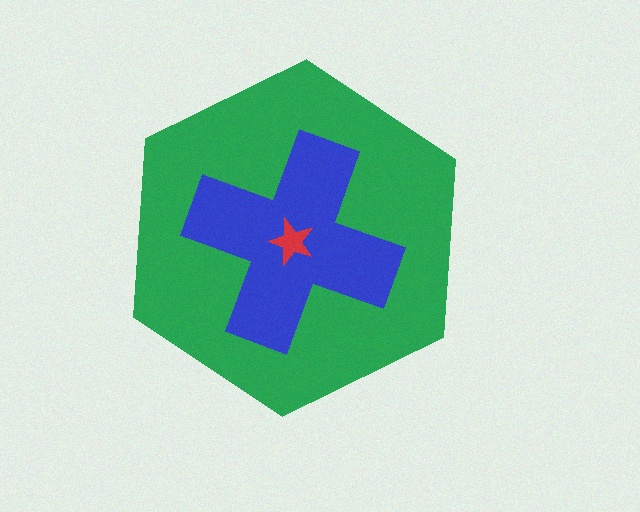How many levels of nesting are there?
3.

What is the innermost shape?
The red star.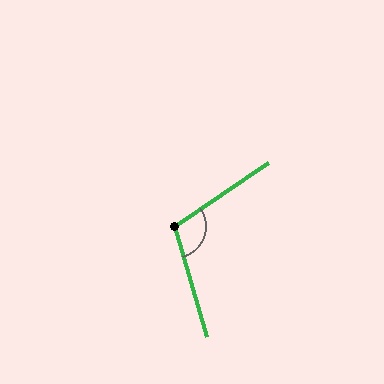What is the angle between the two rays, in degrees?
Approximately 108 degrees.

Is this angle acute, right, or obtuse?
It is obtuse.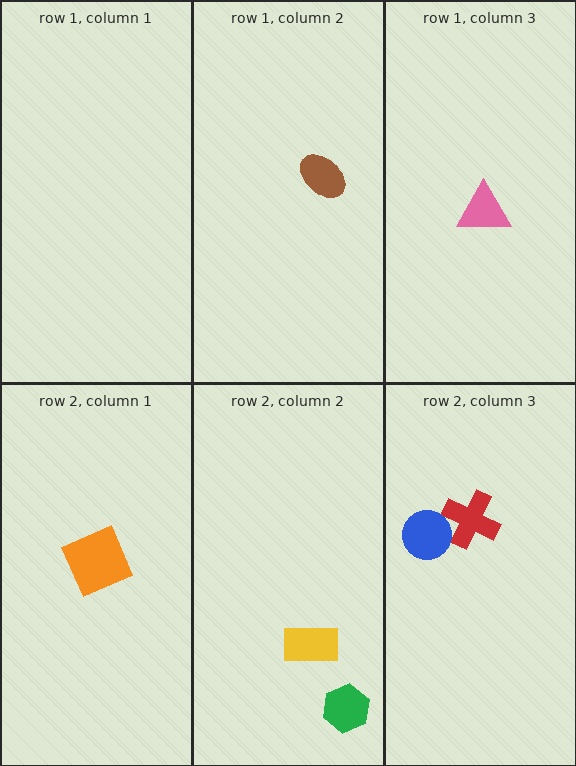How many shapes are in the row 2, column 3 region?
2.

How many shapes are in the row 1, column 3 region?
1.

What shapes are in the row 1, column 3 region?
The pink triangle.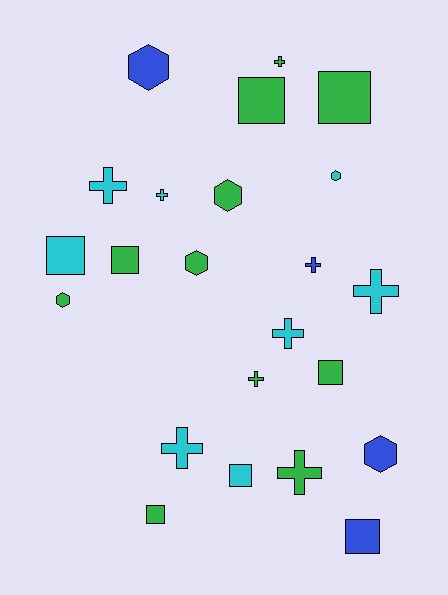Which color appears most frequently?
Green, with 11 objects.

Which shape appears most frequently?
Cross, with 9 objects.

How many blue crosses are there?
There is 1 blue cross.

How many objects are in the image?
There are 23 objects.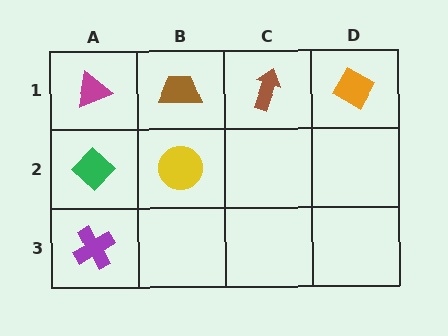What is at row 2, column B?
A yellow circle.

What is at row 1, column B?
A brown trapezoid.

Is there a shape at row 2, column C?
No, that cell is empty.